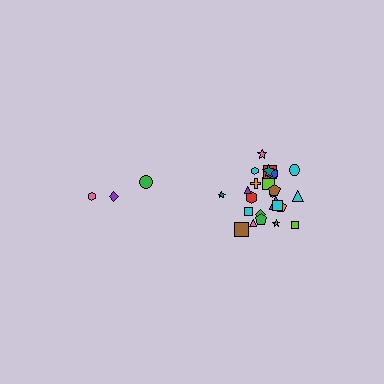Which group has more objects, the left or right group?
The right group.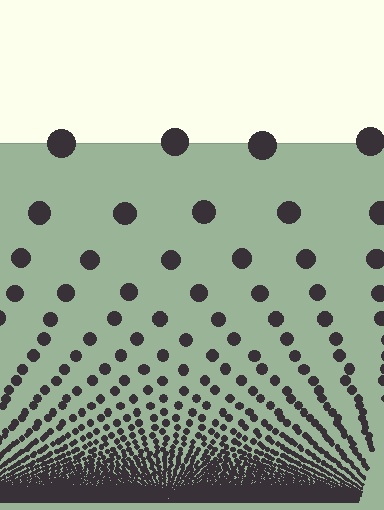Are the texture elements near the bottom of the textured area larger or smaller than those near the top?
Smaller. The gradient is inverted — elements near the bottom are smaller and denser.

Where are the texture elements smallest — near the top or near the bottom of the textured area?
Near the bottom.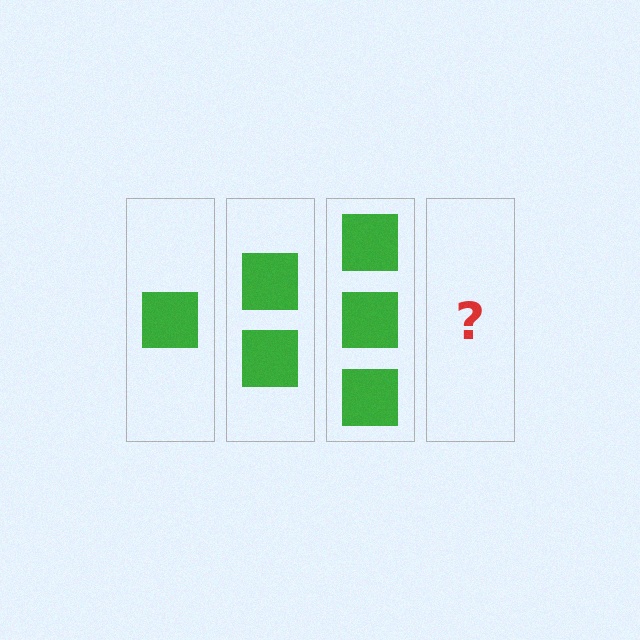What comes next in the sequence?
The next element should be 4 squares.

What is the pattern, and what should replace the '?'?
The pattern is that each step adds one more square. The '?' should be 4 squares.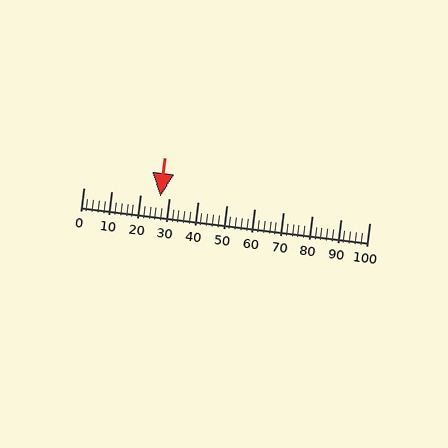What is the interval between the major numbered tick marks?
The major tick marks are spaced 10 units apart.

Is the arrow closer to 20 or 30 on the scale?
The arrow is closer to 30.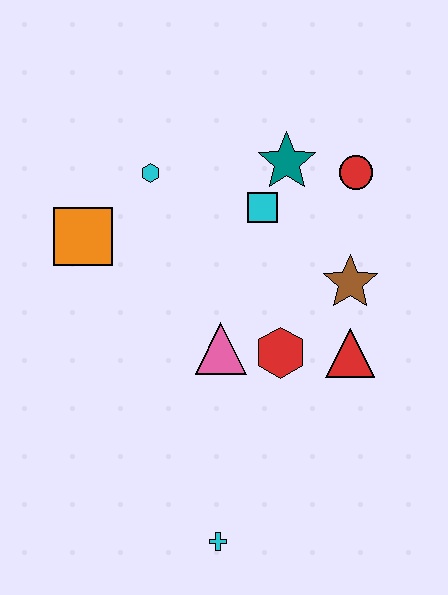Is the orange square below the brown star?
No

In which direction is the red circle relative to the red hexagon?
The red circle is above the red hexagon.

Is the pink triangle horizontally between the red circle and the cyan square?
No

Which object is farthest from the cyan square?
The cyan cross is farthest from the cyan square.